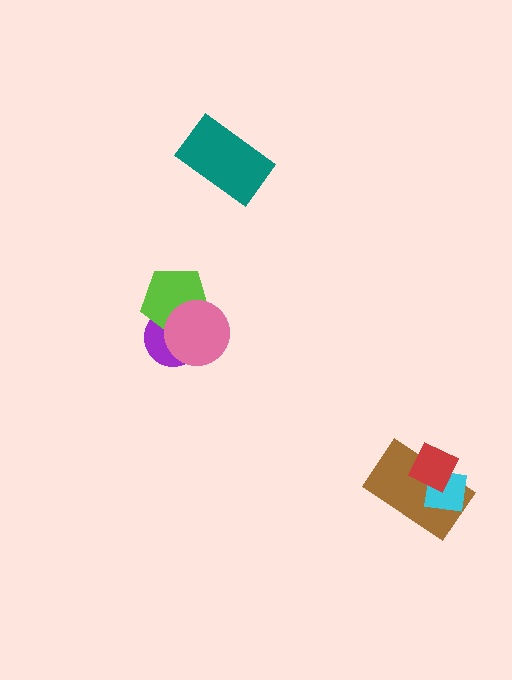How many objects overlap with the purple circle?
2 objects overlap with the purple circle.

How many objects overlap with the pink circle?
2 objects overlap with the pink circle.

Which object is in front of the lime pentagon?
The pink circle is in front of the lime pentagon.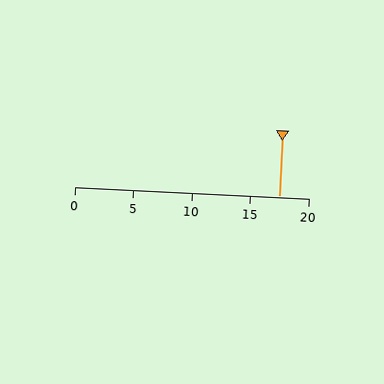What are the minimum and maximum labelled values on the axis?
The axis runs from 0 to 20.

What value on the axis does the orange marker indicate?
The marker indicates approximately 17.5.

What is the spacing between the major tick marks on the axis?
The major ticks are spaced 5 apart.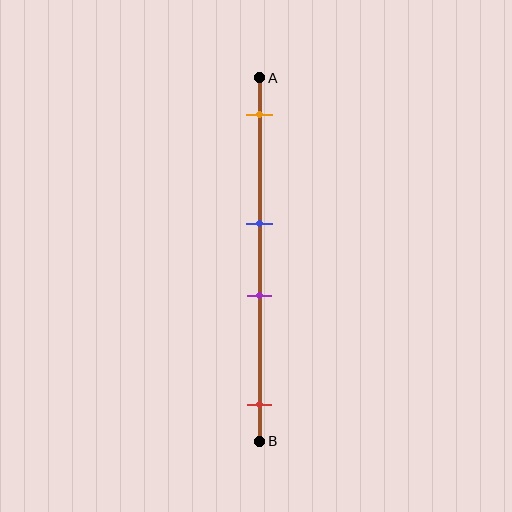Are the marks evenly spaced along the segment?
No, the marks are not evenly spaced.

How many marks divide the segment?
There are 4 marks dividing the segment.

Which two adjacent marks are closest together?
The blue and purple marks are the closest adjacent pair.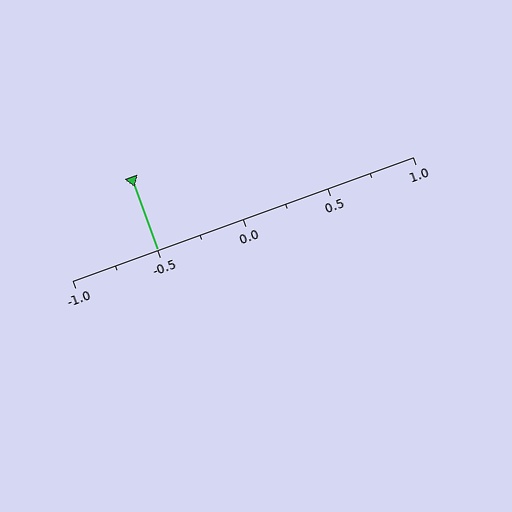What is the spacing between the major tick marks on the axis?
The major ticks are spaced 0.5 apart.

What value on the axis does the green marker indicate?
The marker indicates approximately -0.5.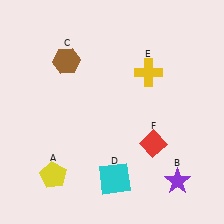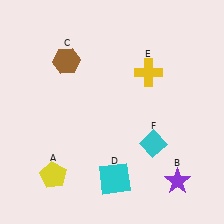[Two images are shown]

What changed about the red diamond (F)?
In Image 1, F is red. In Image 2, it changed to cyan.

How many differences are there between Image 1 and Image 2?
There is 1 difference between the two images.